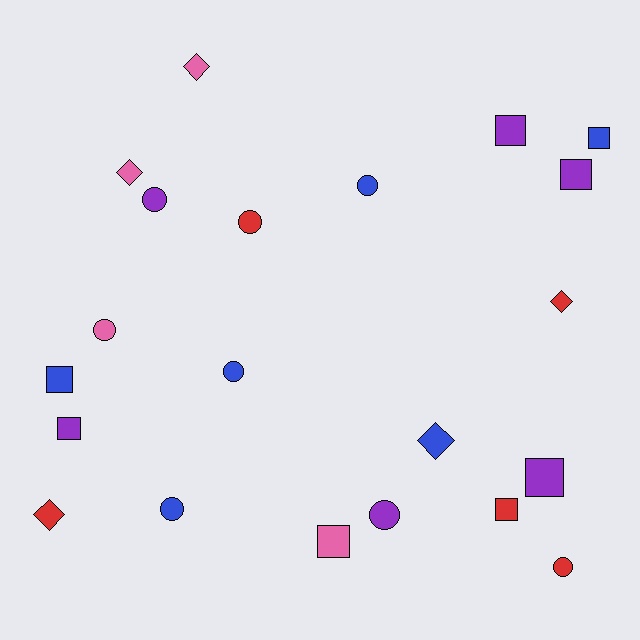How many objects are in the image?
There are 21 objects.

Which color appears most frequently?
Purple, with 6 objects.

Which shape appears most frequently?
Square, with 8 objects.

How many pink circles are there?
There is 1 pink circle.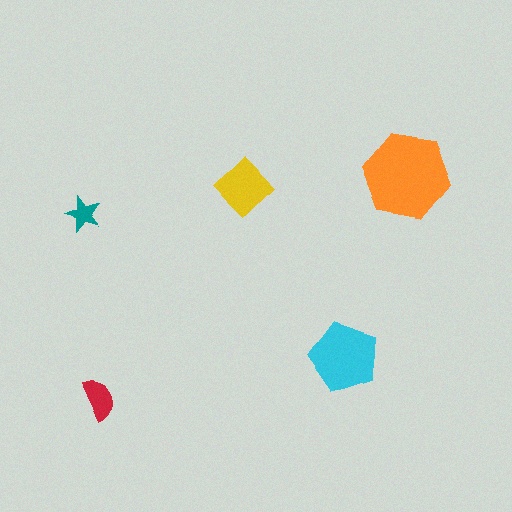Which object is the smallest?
The teal star.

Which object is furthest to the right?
The orange hexagon is rightmost.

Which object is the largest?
The orange hexagon.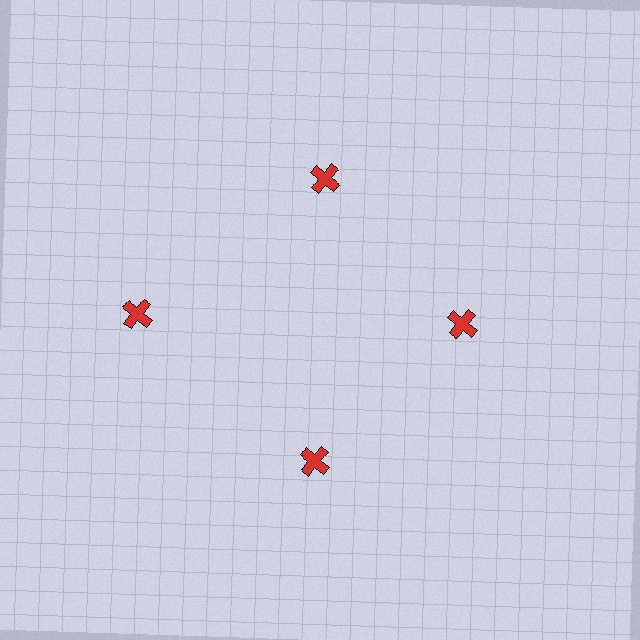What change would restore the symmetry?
The symmetry would be restored by moving it inward, back onto the ring so that all 4 crosses sit at equal angles and equal distance from the center.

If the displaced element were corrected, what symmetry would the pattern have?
It would have 4-fold rotational symmetry — the pattern would map onto itself every 90 degrees.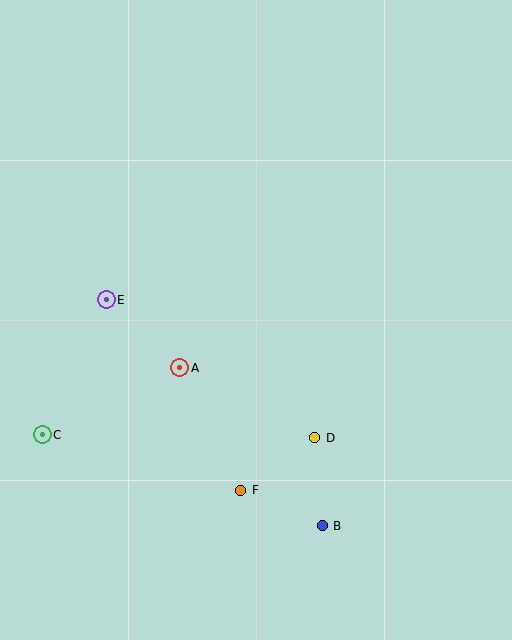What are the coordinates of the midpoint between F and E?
The midpoint between F and E is at (173, 395).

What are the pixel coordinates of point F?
Point F is at (241, 490).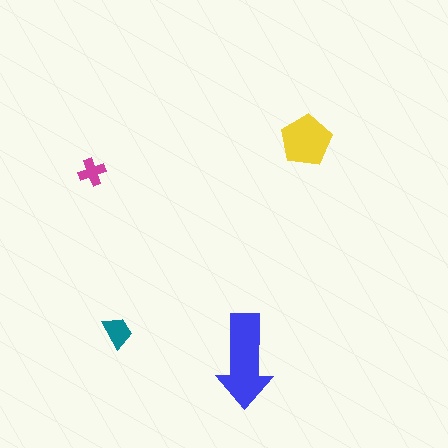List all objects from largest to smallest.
The blue arrow, the yellow pentagon, the teal trapezoid, the magenta cross.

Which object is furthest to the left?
The magenta cross is leftmost.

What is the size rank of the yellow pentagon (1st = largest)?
2nd.